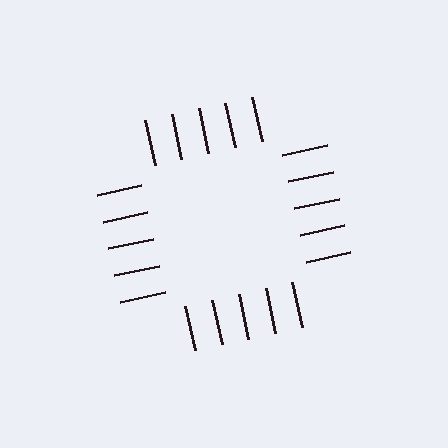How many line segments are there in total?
20 — 5 along each of the 4 edges.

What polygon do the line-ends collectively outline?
An illusory square — the line segments terminate on its edges but no continuous stroke is drawn.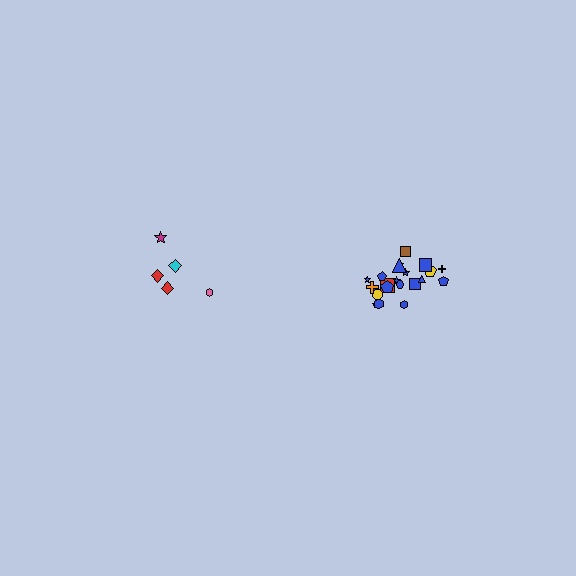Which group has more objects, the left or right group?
The right group.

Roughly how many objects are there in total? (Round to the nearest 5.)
Roughly 25 objects in total.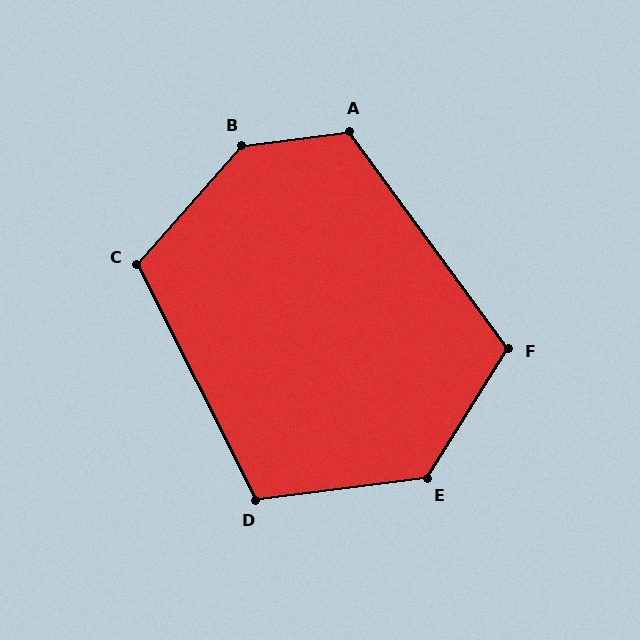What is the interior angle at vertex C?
Approximately 112 degrees (obtuse).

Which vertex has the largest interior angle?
B, at approximately 139 degrees.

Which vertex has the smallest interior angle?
D, at approximately 109 degrees.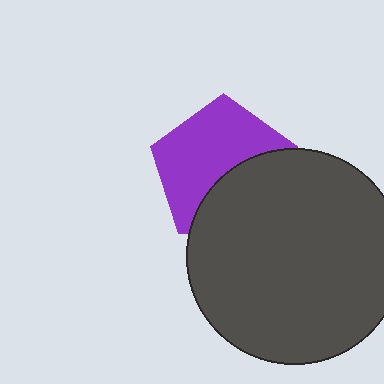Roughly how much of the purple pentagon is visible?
About half of it is visible (roughly 59%).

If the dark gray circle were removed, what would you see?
You would see the complete purple pentagon.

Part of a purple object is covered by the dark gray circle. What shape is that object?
It is a pentagon.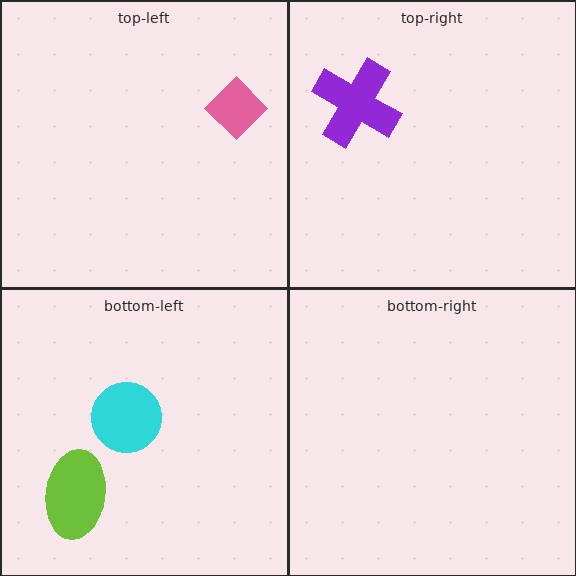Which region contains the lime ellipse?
The bottom-left region.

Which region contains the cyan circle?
The bottom-left region.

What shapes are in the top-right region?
The purple cross.